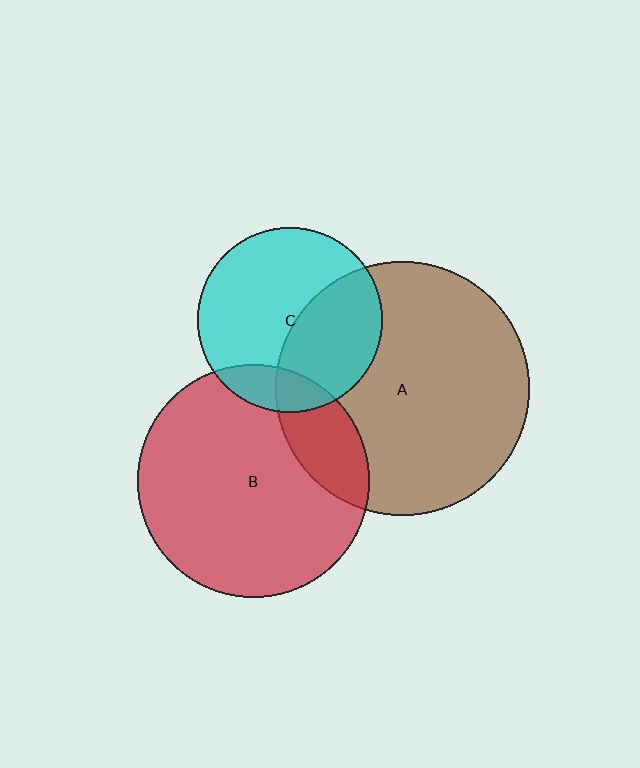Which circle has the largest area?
Circle A (brown).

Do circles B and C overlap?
Yes.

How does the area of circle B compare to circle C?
Approximately 1.6 times.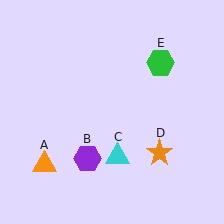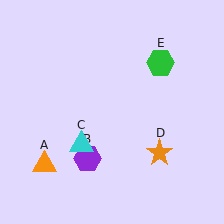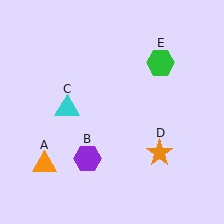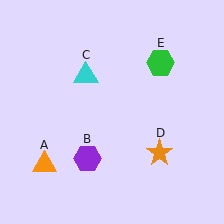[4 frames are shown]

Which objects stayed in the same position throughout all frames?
Orange triangle (object A) and purple hexagon (object B) and orange star (object D) and green hexagon (object E) remained stationary.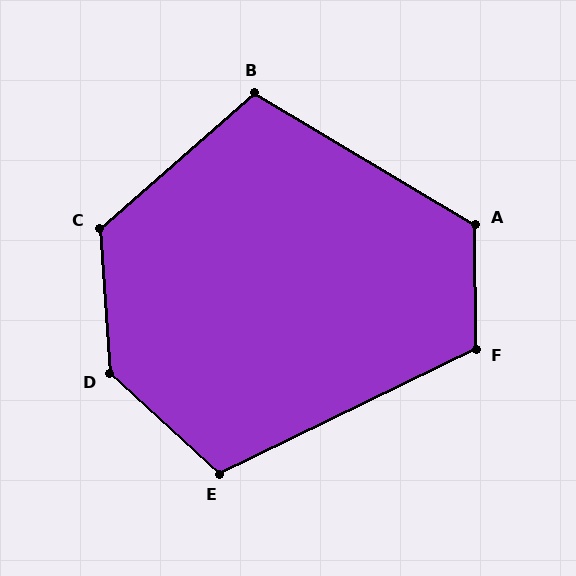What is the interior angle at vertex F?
Approximately 116 degrees (obtuse).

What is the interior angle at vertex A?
Approximately 121 degrees (obtuse).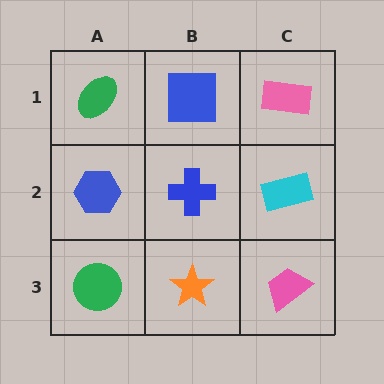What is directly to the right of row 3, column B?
A pink trapezoid.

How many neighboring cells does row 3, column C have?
2.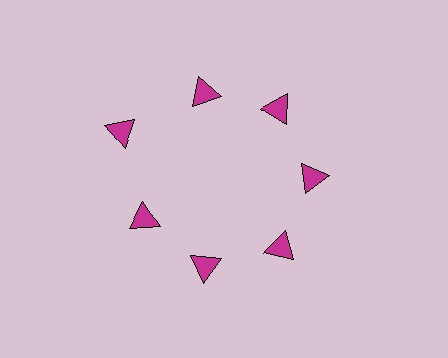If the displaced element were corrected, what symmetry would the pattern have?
It would have 7-fold rotational symmetry — the pattern would map onto itself every 51 degrees.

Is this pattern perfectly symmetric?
No. The 7 magenta triangles are arranged in a ring, but one element near the 10 o'clock position is pushed outward from the center, breaking the 7-fold rotational symmetry.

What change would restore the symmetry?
The symmetry would be restored by moving it inward, back onto the ring so that all 7 triangles sit at equal angles and equal distance from the center.